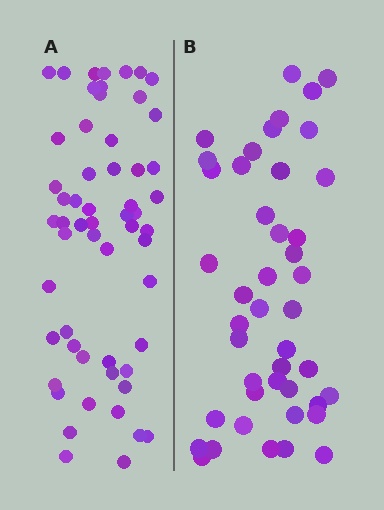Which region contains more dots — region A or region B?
Region A (the left region) has more dots.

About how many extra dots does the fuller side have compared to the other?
Region A has approximately 15 more dots than region B.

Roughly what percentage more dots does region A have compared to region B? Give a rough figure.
About 30% more.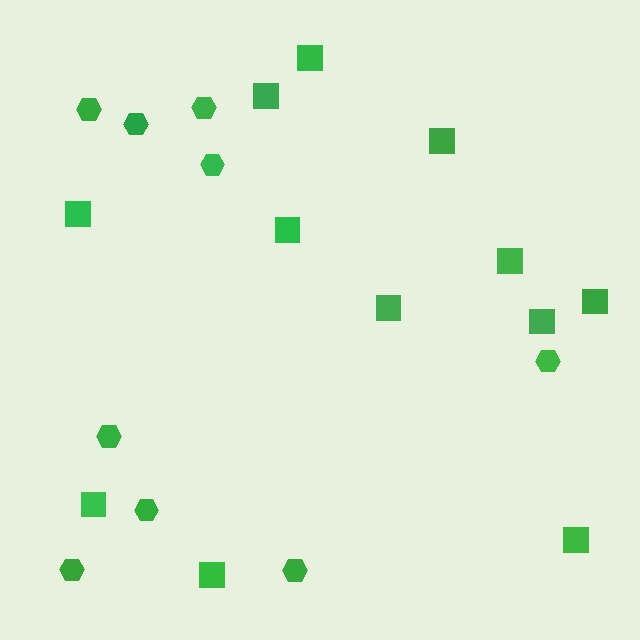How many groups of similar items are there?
There are 2 groups: one group of hexagons (9) and one group of squares (12).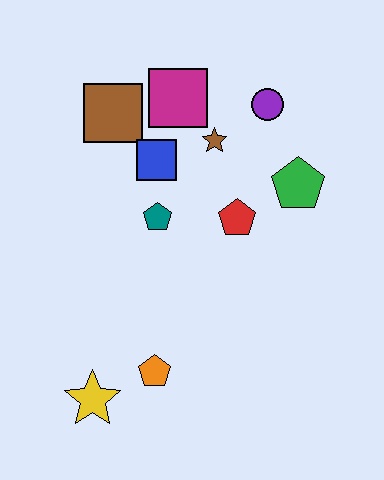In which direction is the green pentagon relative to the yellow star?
The green pentagon is above the yellow star.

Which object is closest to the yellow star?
The orange pentagon is closest to the yellow star.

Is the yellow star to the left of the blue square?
Yes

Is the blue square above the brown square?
No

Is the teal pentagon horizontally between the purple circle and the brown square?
Yes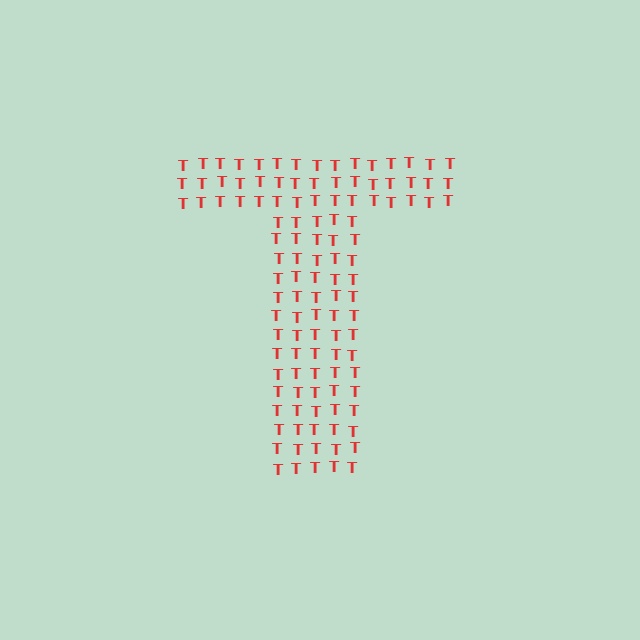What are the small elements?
The small elements are letter T's.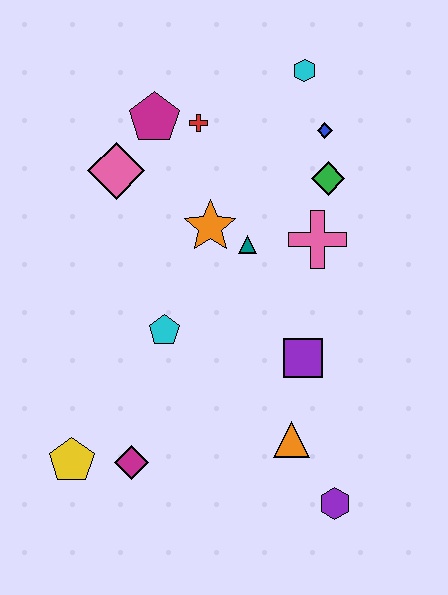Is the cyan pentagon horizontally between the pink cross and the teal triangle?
No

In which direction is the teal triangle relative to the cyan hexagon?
The teal triangle is below the cyan hexagon.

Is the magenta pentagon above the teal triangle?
Yes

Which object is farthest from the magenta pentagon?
The purple hexagon is farthest from the magenta pentagon.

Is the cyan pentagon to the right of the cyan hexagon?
No